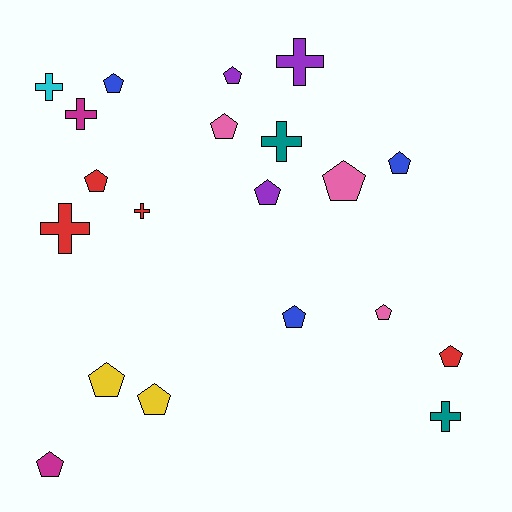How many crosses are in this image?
There are 7 crosses.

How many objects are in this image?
There are 20 objects.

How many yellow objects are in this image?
There are 2 yellow objects.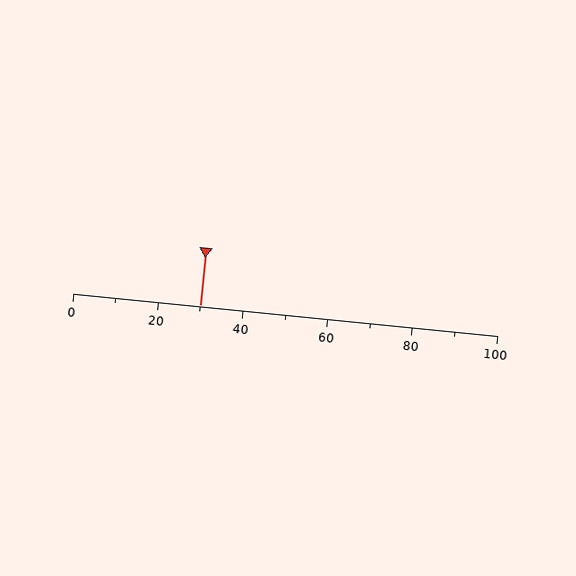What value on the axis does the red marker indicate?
The marker indicates approximately 30.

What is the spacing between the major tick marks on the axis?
The major ticks are spaced 20 apart.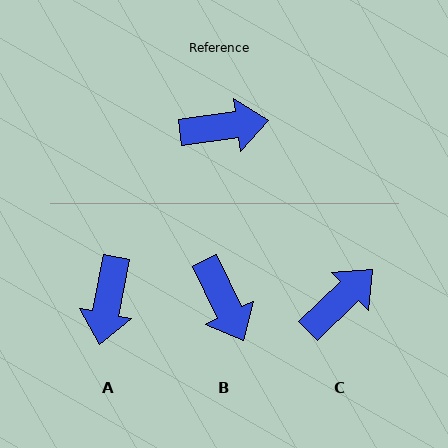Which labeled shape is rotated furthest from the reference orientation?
A, about 109 degrees away.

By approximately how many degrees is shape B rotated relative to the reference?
Approximately 72 degrees clockwise.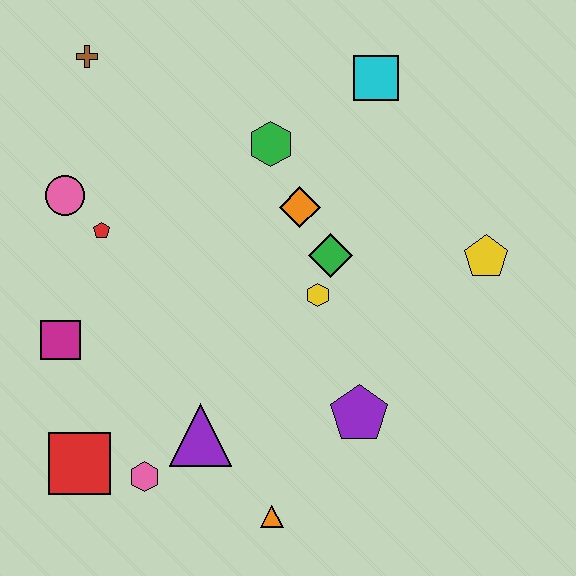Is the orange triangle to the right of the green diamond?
No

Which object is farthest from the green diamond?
The red square is farthest from the green diamond.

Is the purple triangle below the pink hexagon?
No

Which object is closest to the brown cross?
The pink circle is closest to the brown cross.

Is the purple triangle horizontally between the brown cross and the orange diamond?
Yes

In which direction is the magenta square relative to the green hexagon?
The magenta square is to the left of the green hexagon.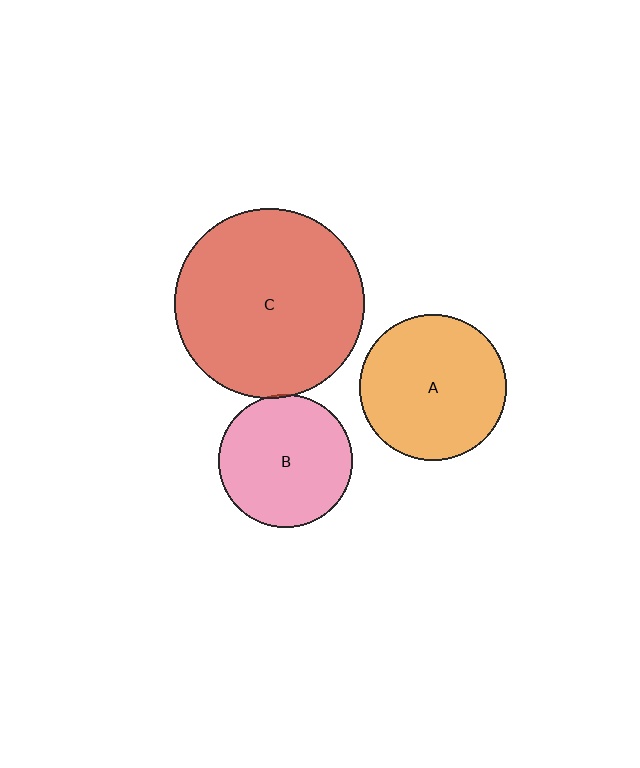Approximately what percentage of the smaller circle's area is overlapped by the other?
Approximately 5%.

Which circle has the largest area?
Circle C (red).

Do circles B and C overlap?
Yes.